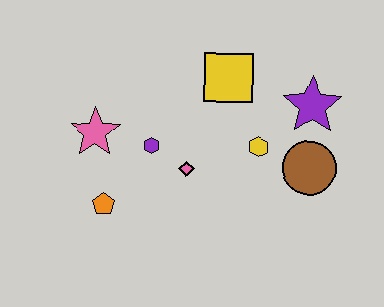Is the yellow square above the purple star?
Yes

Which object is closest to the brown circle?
The yellow hexagon is closest to the brown circle.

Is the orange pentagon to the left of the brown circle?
Yes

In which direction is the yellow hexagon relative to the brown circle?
The yellow hexagon is to the left of the brown circle.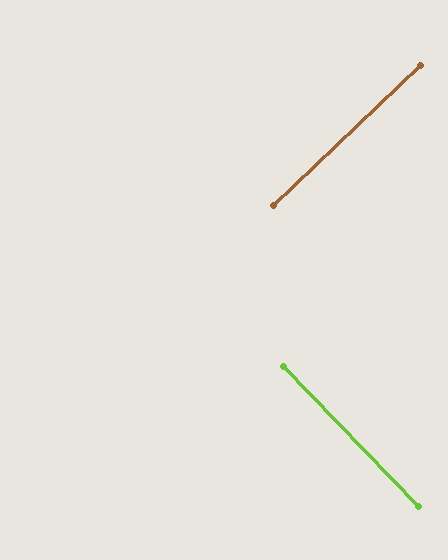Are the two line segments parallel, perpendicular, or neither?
Perpendicular — they meet at approximately 90°.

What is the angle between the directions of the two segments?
Approximately 90 degrees.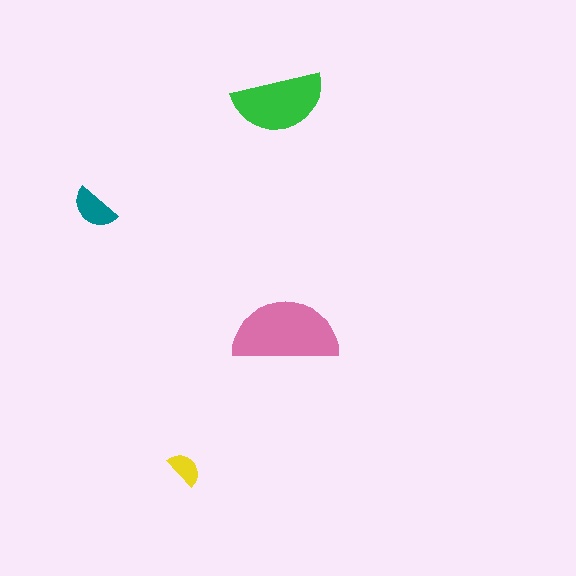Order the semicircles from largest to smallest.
the pink one, the green one, the teal one, the yellow one.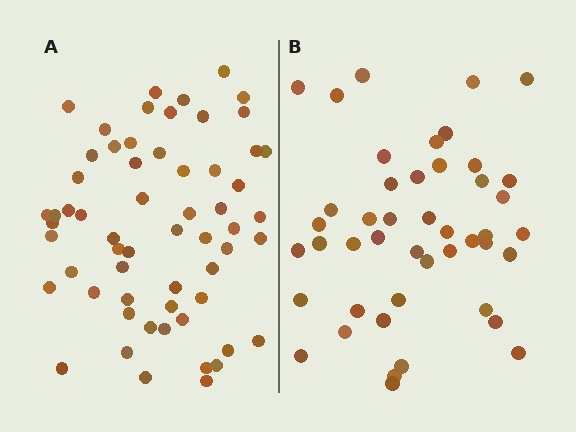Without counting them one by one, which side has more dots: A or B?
Region A (the left region) has more dots.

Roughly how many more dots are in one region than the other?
Region A has approximately 15 more dots than region B.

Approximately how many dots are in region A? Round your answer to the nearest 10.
About 60 dots.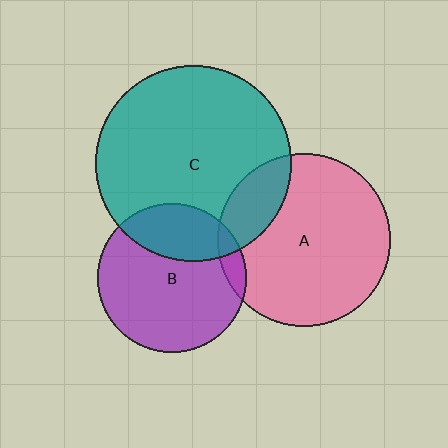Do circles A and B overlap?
Yes.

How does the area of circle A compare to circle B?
Approximately 1.3 times.